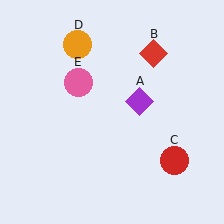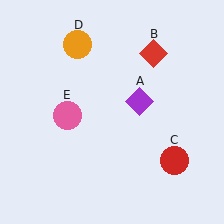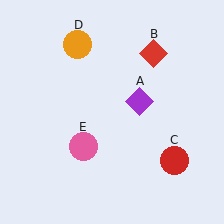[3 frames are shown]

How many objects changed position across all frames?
1 object changed position: pink circle (object E).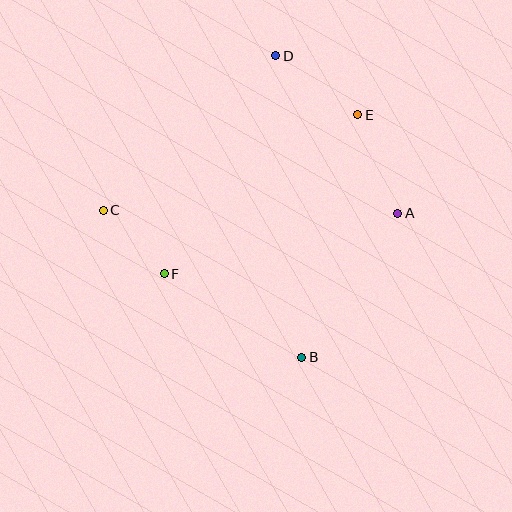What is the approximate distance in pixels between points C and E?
The distance between C and E is approximately 272 pixels.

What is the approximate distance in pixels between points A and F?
The distance between A and F is approximately 241 pixels.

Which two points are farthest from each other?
Points B and D are farthest from each other.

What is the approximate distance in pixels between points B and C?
The distance between B and C is approximately 247 pixels.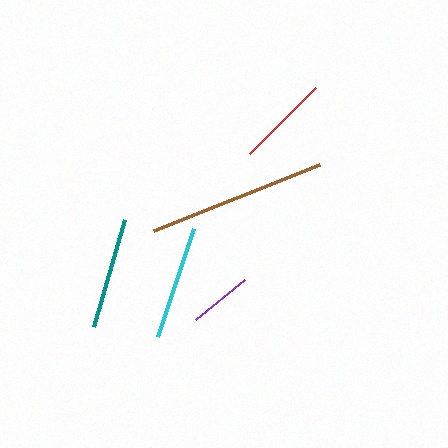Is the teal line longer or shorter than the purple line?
The teal line is longer than the purple line.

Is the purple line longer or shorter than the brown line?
The brown line is longer than the purple line.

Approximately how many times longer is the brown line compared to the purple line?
The brown line is approximately 2.8 times the length of the purple line.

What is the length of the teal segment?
The teal segment is approximately 111 pixels long.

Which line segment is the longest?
The brown line is the longest at approximately 178 pixels.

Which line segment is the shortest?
The purple line is the shortest at approximately 63 pixels.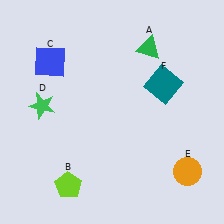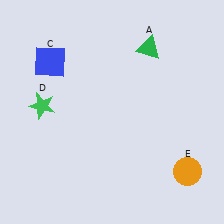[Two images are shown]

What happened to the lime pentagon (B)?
The lime pentagon (B) was removed in Image 2. It was in the bottom-left area of Image 1.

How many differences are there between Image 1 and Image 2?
There are 2 differences between the two images.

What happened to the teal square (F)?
The teal square (F) was removed in Image 2. It was in the top-right area of Image 1.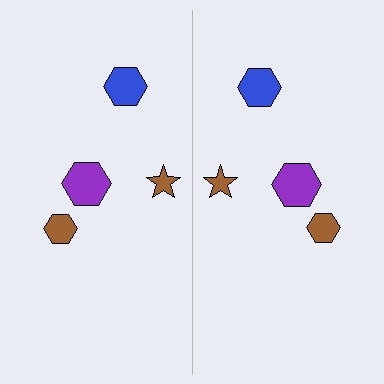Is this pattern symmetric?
Yes, this pattern has bilateral (reflection) symmetry.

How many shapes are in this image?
There are 8 shapes in this image.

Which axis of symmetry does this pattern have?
The pattern has a vertical axis of symmetry running through the center of the image.